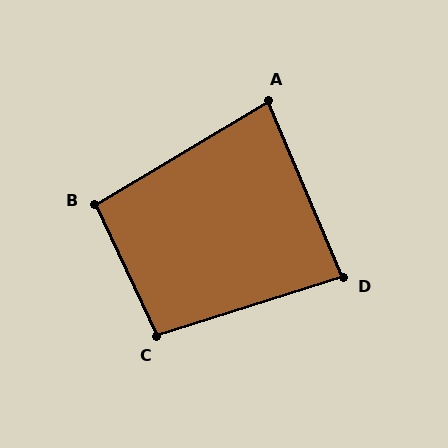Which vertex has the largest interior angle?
C, at approximately 98 degrees.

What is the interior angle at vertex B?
Approximately 95 degrees (obtuse).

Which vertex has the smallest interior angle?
A, at approximately 82 degrees.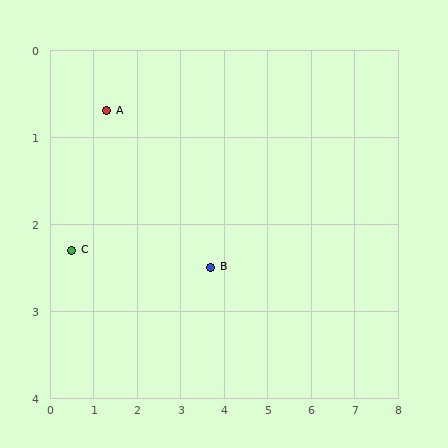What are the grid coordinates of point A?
Point A is at approximately (1.3, 0.7).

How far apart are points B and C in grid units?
Points B and C are about 3.2 grid units apart.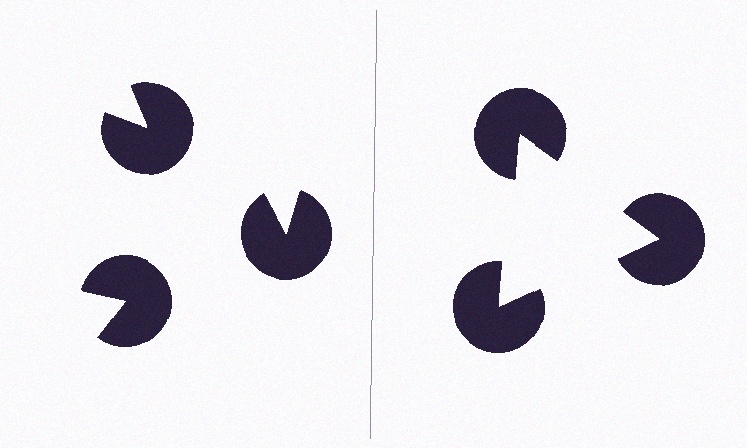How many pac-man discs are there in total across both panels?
6 — 3 on each side.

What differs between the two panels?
The pac-man discs are positioned identically on both sides; only the wedge orientations differ. On the right they align to a triangle; on the left they are misaligned.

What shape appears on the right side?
An illusory triangle.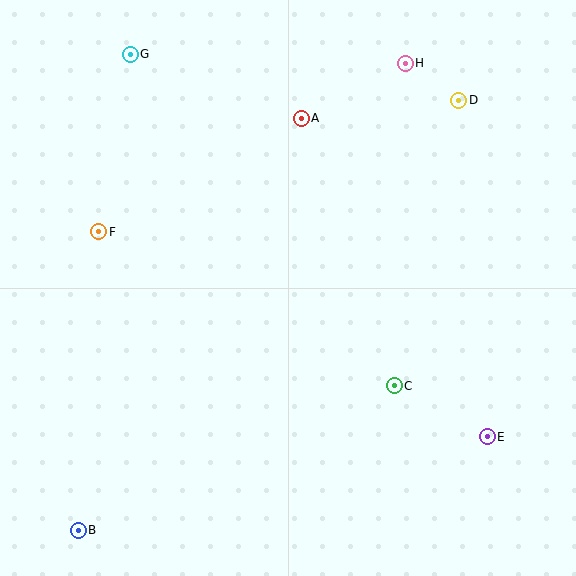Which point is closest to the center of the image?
Point C at (394, 386) is closest to the center.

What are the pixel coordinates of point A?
Point A is at (301, 118).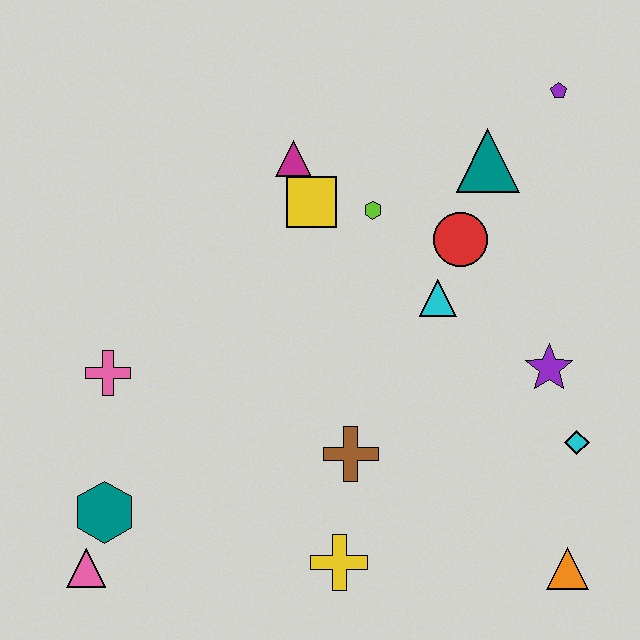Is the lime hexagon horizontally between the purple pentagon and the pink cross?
Yes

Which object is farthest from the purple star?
The pink triangle is farthest from the purple star.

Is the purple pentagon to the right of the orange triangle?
No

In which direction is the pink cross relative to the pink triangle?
The pink cross is above the pink triangle.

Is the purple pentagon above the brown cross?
Yes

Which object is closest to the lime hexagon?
The yellow square is closest to the lime hexagon.